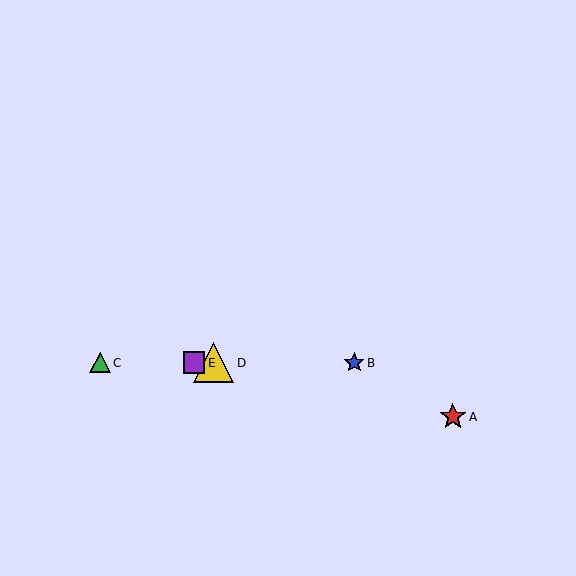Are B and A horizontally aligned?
No, B is at y≈363 and A is at y≈417.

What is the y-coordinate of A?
Object A is at y≈417.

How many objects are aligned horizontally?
4 objects (B, C, D, E) are aligned horizontally.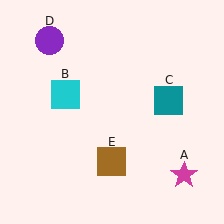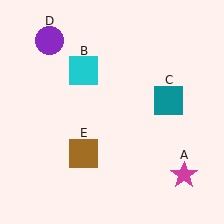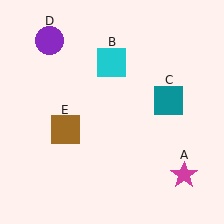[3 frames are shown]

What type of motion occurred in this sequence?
The cyan square (object B), brown square (object E) rotated clockwise around the center of the scene.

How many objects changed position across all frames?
2 objects changed position: cyan square (object B), brown square (object E).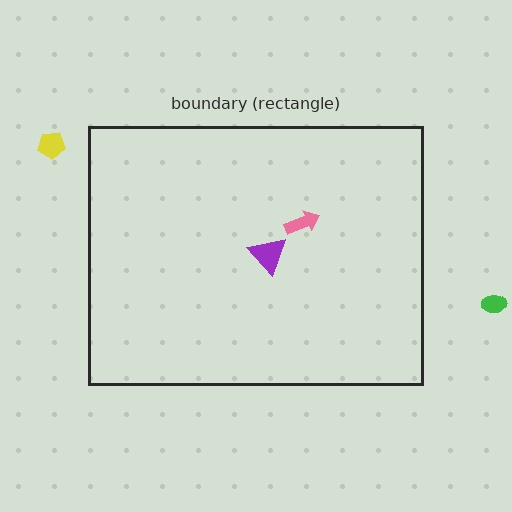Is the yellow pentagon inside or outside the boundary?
Outside.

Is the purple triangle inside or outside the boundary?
Inside.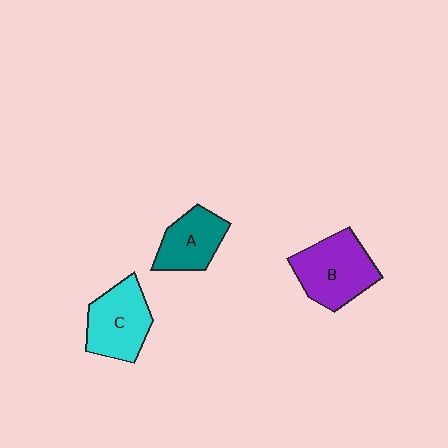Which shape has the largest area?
Shape B (purple).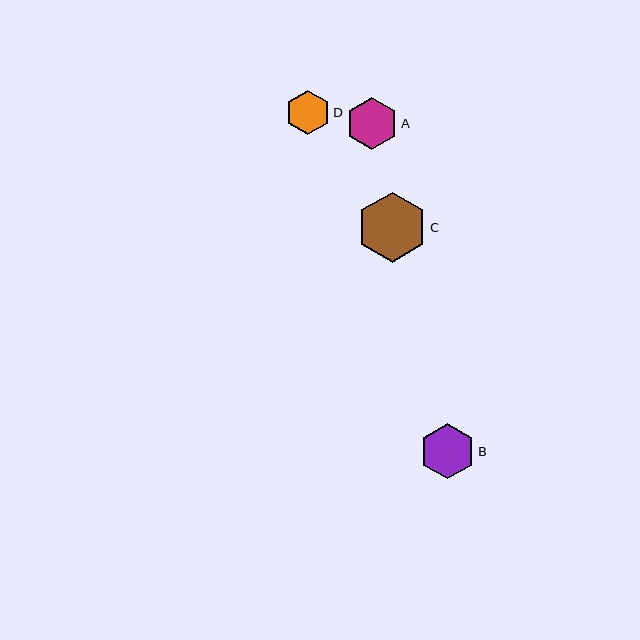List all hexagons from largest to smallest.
From largest to smallest: C, B, A, D.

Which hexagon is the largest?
Hexagon C is the largest with a size of approximately 70 pixels.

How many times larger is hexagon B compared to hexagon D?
Hexagon B is approximately 1.2 times the size of hexagon D.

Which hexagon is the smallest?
Hexagon D is the smallest with a size of approximately 44 pixels.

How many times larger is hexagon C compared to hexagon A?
Hexagon C is approximately 1.4 times the size of hexagon A.